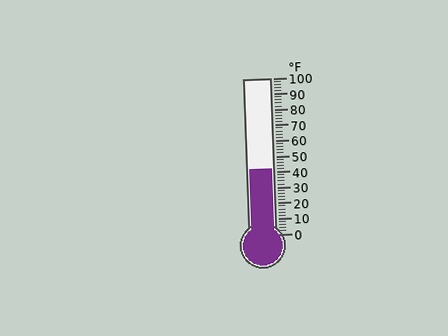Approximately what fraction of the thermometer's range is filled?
The thermometer is filled to approximately 40% of its range.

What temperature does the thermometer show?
The thermometer shows approximately 42°F.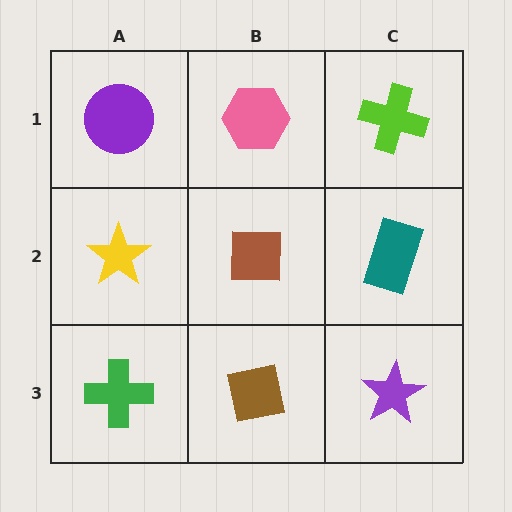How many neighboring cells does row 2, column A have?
3.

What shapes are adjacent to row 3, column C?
A teal rectangle (row 2, column C), a brown square (row 3, column B).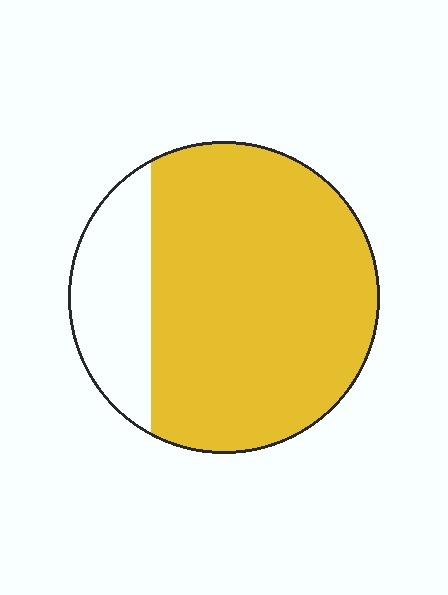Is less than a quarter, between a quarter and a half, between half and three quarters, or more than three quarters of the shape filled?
More than three quarters.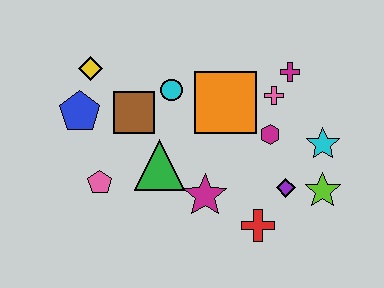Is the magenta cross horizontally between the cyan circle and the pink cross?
No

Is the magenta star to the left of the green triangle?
No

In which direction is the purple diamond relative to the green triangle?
The purple diamond is to the right of the green triangle.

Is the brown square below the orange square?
Yes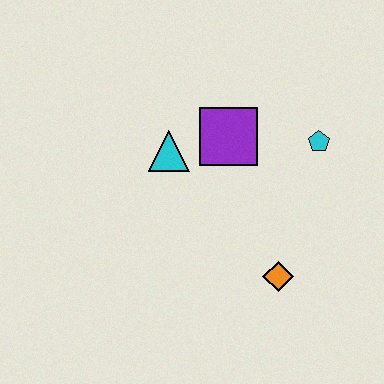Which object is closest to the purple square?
The cyan triangle is closest to the purple square.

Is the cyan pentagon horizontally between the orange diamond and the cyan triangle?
No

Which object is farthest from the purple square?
The orange diamond is farthest from the purple square.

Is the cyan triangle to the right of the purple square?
No